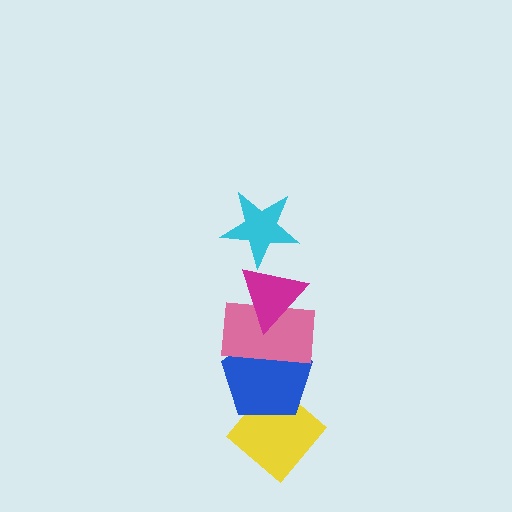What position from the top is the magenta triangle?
The magenta triangle is 2nd from the top.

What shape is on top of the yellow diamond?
The blue pentagon is on top of the yellow diamond.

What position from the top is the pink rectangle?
The pink rectangle is 3rd from the top.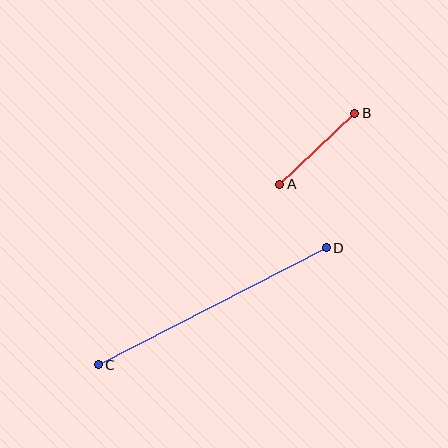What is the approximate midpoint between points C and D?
The midpoint is at approximately (212, 306) pixels.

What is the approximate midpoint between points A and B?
The midpoint is at approximately (317, 149) pixels.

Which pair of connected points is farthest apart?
Points C and D are farthest apart.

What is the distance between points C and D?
The distance is approximately 256 pixels.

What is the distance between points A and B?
The distance is approximately 104 pixels.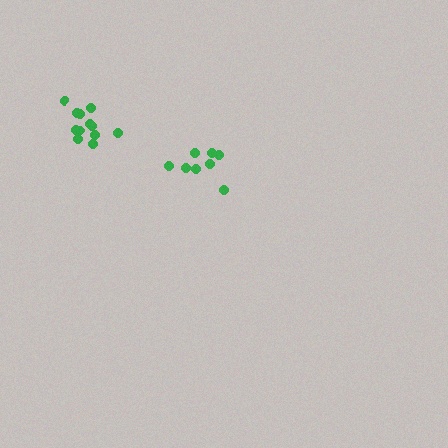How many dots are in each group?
Group 1: 8 dots, Group 2: 12 dots (20 total).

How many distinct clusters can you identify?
There are 2 distinct clusters.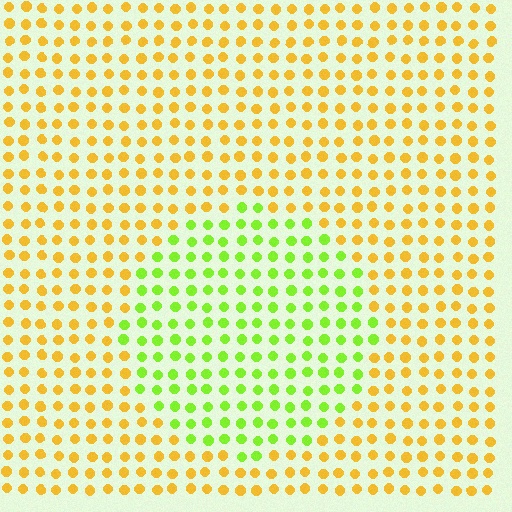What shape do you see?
I see a circle.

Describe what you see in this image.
The image is filled with small yellow elements in a uniform arrangement. A circle-shaped region is visible where the elements are tinted to a slightly different hue, forming a subtle color boundary.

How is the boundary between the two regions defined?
The boundary is defined purely by a slight shift in hue (about 52 degrees). Spacing, size, and orientation are identical on both sides.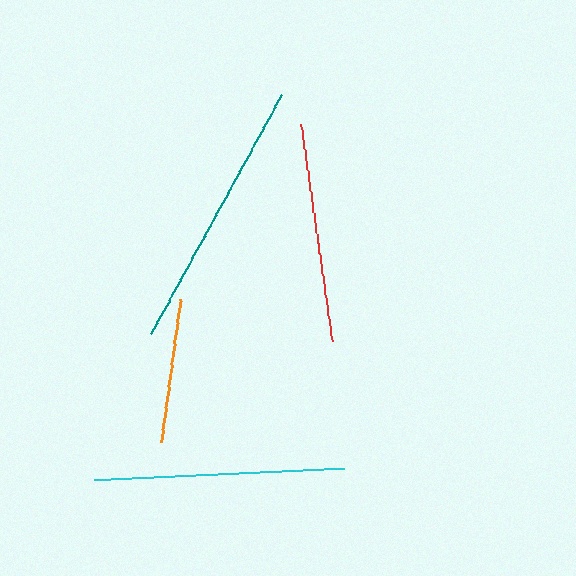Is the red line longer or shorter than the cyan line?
The cyan line is longer than the red line.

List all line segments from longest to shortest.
From longest to shortest: teal, cyan, red, orange.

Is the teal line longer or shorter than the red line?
The teal line is longer than the red line.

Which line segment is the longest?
The teal line is the longest at approximately 273 pixels.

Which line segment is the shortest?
The orange line is the shortest at approximately 144 pixels.